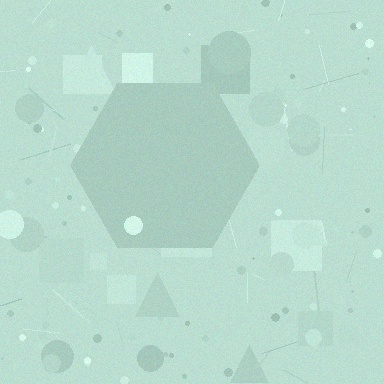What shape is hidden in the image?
A hexagon is hidden in the image.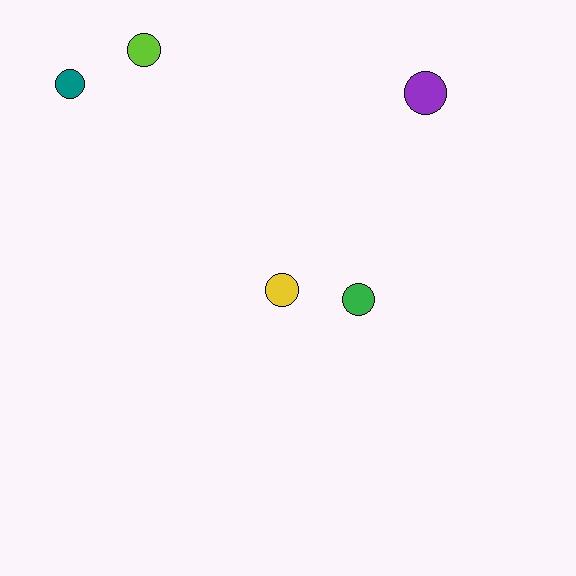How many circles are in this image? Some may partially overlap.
There are 5 circles.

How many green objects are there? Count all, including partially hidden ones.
There is 1 green object.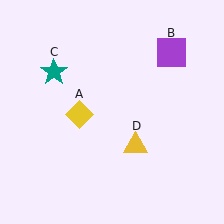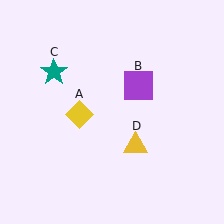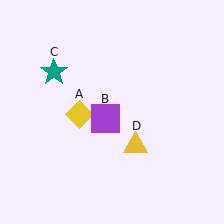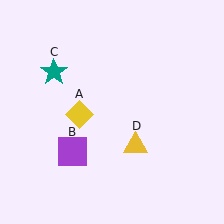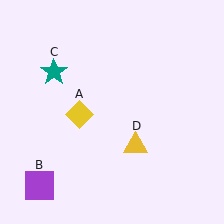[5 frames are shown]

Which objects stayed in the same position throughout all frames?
Yellow diamond (object A) and teal star (object C) and yellow triangle (object D) remained stationary.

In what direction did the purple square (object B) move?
The purple square (object B) moved down and to the left.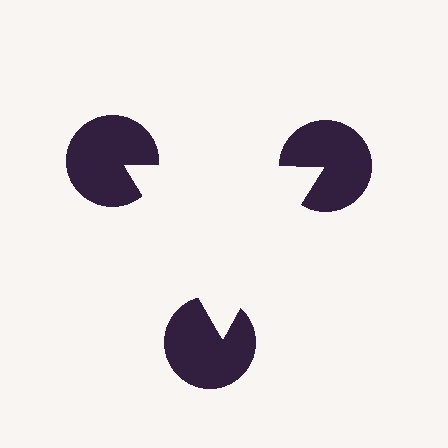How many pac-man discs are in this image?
There are 3 — one at each vertex of the illusory triangle.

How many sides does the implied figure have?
3 sides.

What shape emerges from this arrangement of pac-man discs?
An illusory triangle — its edges are inferred from the aligned wedge cuts in the pac-man discs, not physically drawn.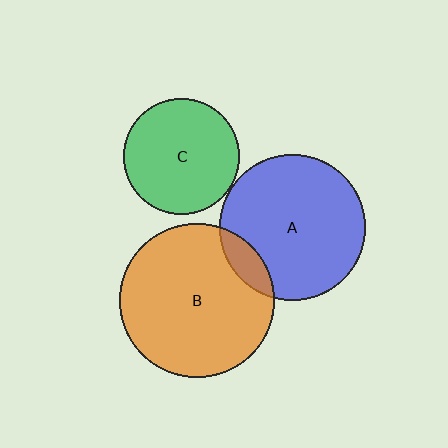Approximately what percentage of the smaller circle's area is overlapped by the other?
Approximately 10%.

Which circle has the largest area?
Circle B (orange).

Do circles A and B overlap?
Yes.